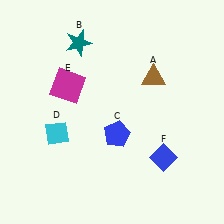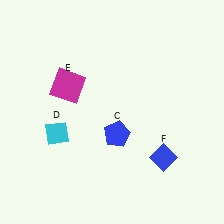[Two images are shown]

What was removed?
The brown triangle (A), the teal star (B) were removed in Image 2.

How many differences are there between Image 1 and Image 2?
There are 2 differences between the two images.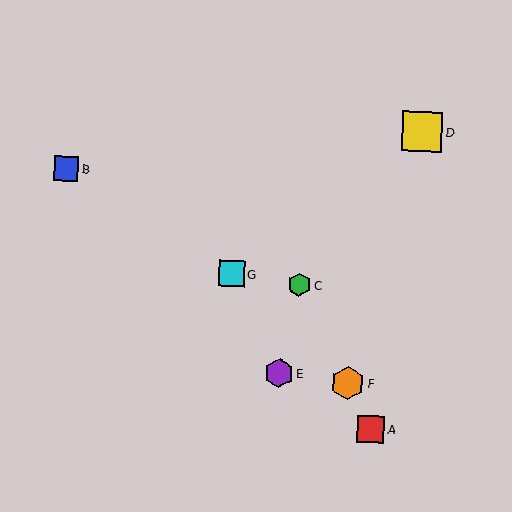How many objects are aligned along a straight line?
3 objects (A, C, F) are aligned along a straight line.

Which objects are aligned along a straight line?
Objects A, C, F are aligned along a straight line.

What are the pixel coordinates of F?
Object F is at (348, 383).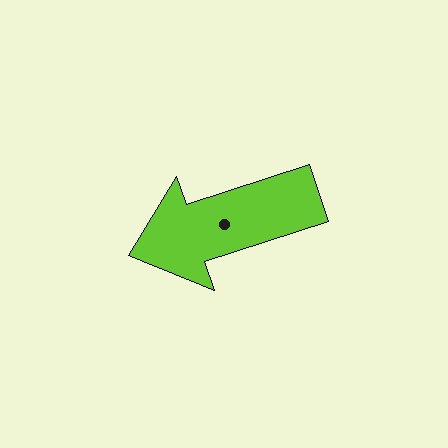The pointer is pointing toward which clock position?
Roughly 8 o'clock.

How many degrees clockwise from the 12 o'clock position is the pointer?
Approximately 252 degrees.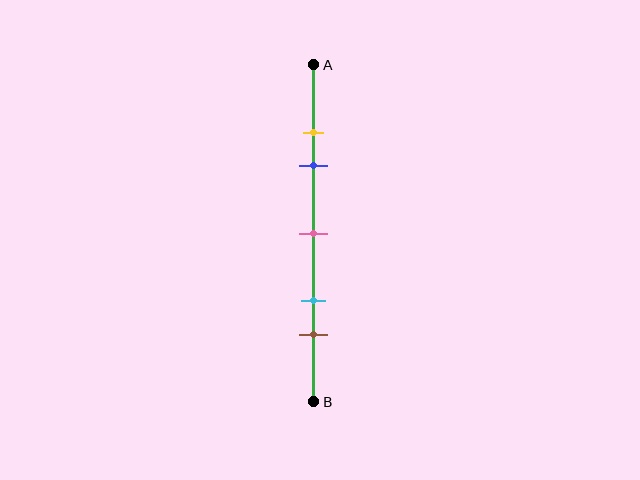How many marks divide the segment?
There are 5 marks dividing the segment.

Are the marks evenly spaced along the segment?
No, the marks are not evenly spaced.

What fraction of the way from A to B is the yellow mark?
The yellow mark is approximately 20% (0.2) of the way from A to B.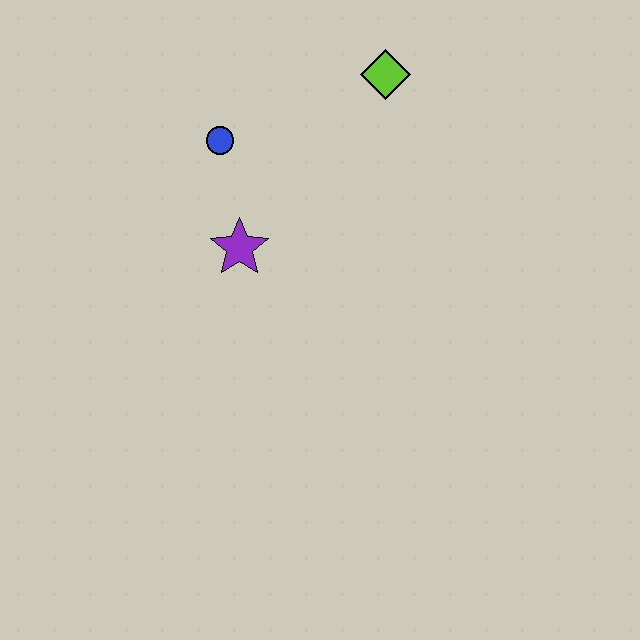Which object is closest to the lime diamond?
The blue circle is closest to the lime diamond.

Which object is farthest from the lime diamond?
The purple star is farthest from the lime diamond.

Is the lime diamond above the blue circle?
Yes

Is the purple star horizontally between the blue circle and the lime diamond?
Yes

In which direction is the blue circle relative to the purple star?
The blue circle is above the purple star.